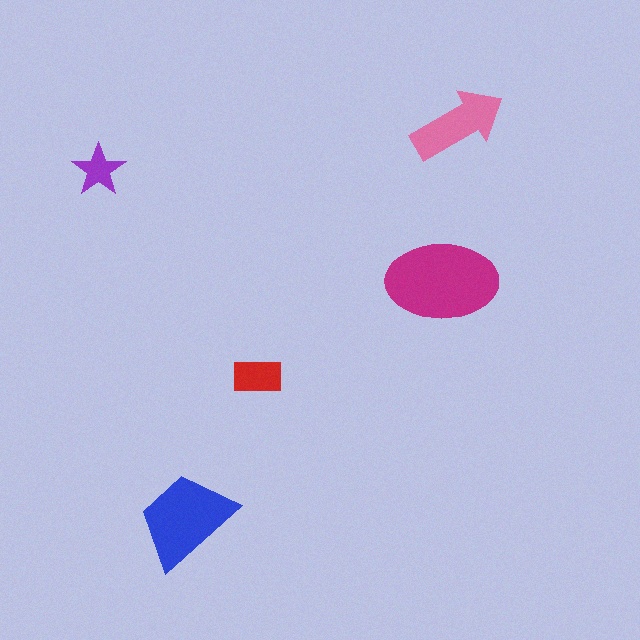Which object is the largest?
The magenta ellipse.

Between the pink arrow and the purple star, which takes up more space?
The pink arrow.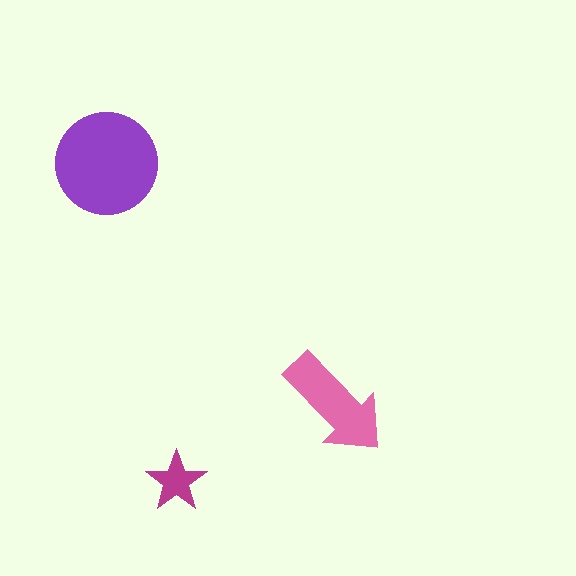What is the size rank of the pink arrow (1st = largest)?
2nd.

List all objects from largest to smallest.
The purple circle, the pink arrow, the magenta star.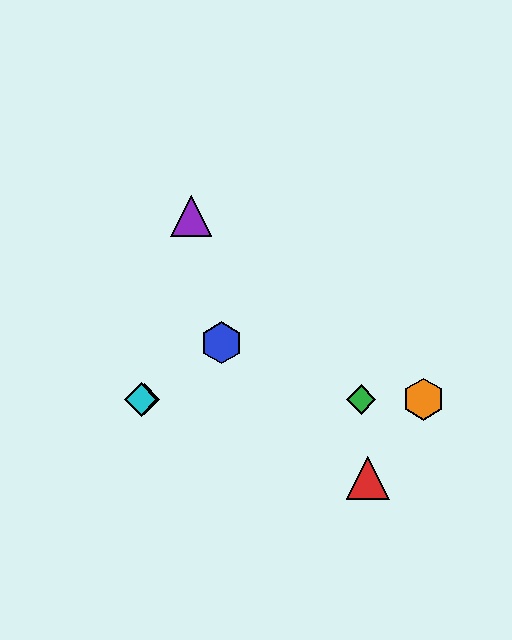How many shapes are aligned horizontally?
4 shapes (the green diamond, the yellow diamond, the orange hexagon, the cyan diamond) are aligned horizontally.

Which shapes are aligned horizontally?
The green diamond, the yellow diamond, the orange hexagon, the cyan diamond are aligned horizontally.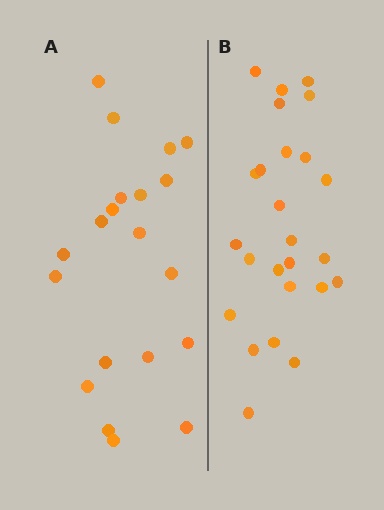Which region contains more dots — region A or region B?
Region B (the right region) has more dots.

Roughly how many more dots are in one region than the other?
Region B has about 5 more dots than region A.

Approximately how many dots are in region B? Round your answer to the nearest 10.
About 20 dots. (The exact count is 25, which rounds to 20.)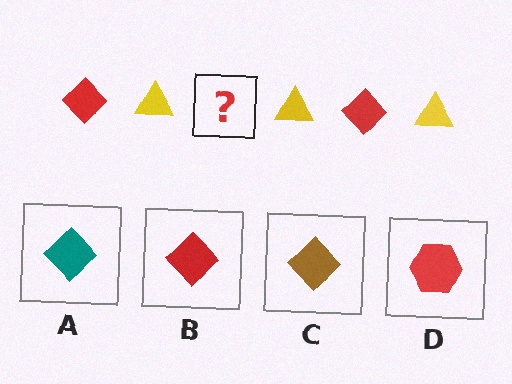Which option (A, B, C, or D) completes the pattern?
B.